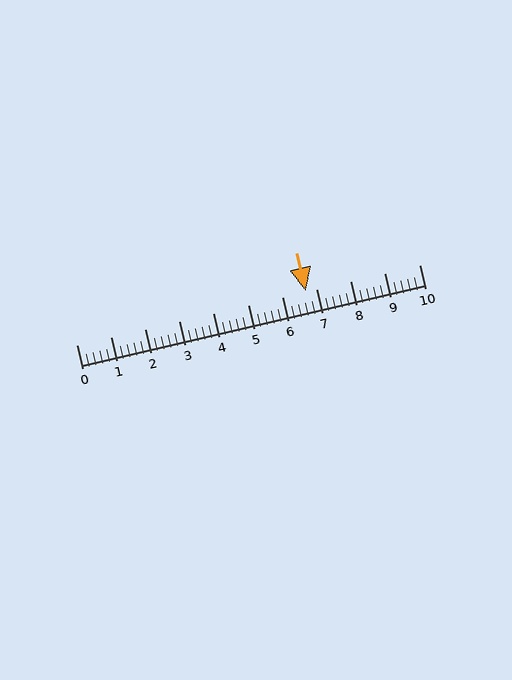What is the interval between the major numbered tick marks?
The major tick marks are spaced 1 units apart.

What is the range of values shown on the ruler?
The ruler shows values from 0 to 10.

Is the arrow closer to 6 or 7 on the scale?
The arrow is closer to 7.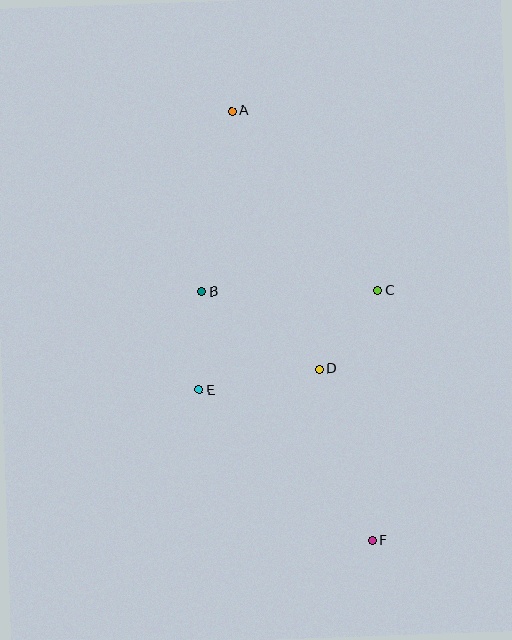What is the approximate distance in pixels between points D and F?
The distance between D and F is approximately 180 pixels.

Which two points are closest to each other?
Points B and E are closest to each other.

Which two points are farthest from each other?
Points A and F are farthest from each other.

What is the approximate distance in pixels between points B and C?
The distance between B and C is approximately 176 pixels.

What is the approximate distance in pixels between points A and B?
The distance between A and B is approximately 183 pixels.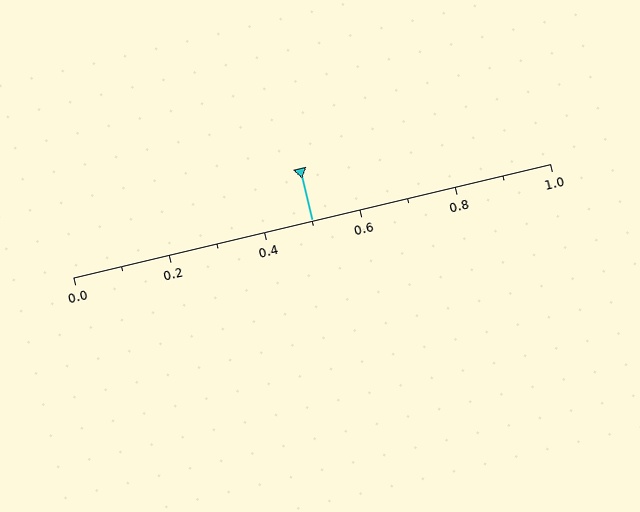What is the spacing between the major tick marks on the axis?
The major ticks are spaced 0.2 apart.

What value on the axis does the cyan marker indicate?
The marker indicates approximately 0.5.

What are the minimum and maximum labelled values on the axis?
The axis runs from 0.0 to 1.0.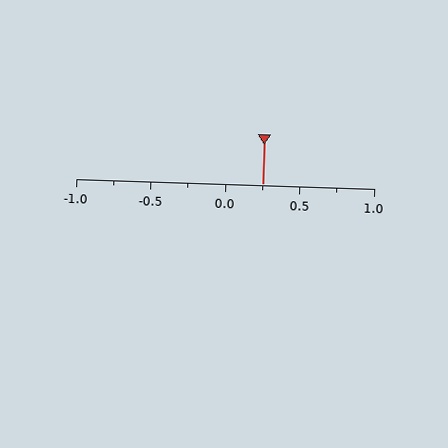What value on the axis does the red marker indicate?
The marker indicates approximately 0.25.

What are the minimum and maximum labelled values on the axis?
The axis runs from -1.0 to 1.0.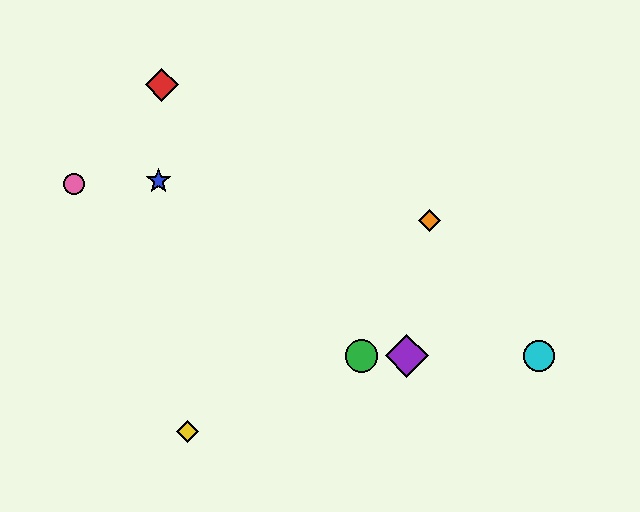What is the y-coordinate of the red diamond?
The red diamond is at y≈85.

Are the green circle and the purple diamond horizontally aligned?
Yes, both are at y≈356.